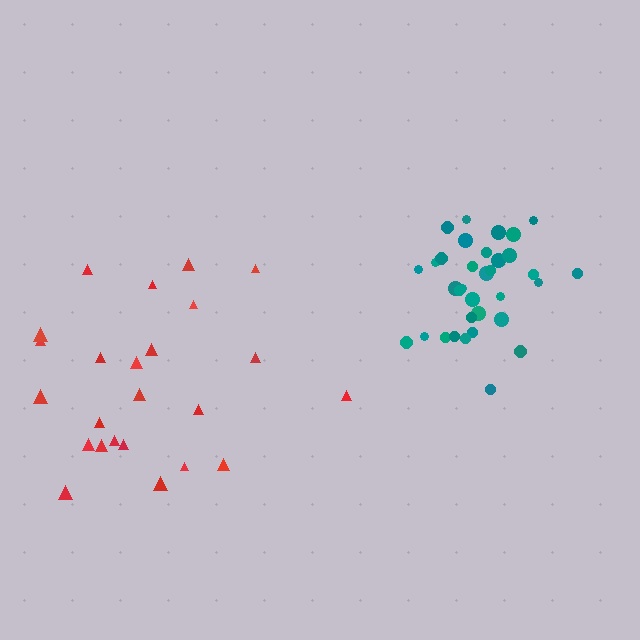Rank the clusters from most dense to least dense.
teal, red.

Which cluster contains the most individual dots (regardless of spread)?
Teal (34).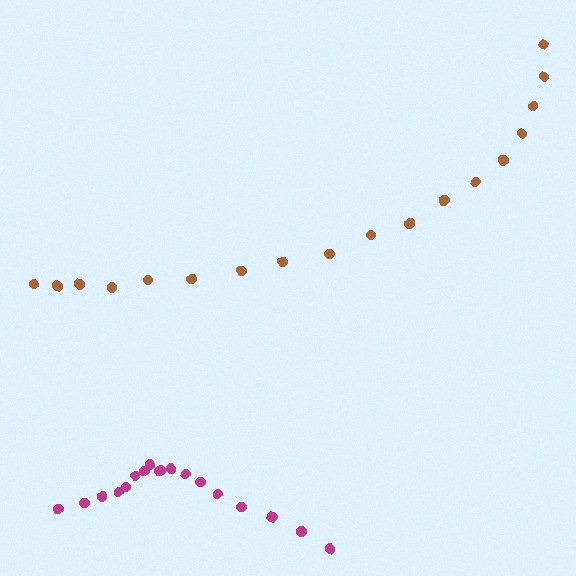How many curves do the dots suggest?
There are 2 distinct paths.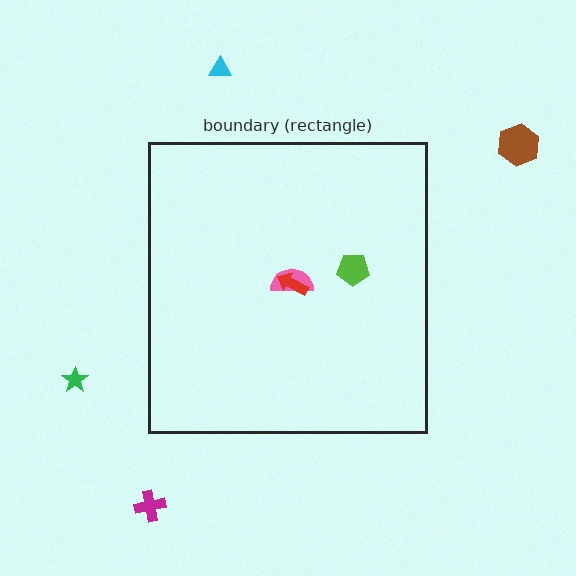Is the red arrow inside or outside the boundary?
Inside.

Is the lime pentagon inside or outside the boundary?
Inside.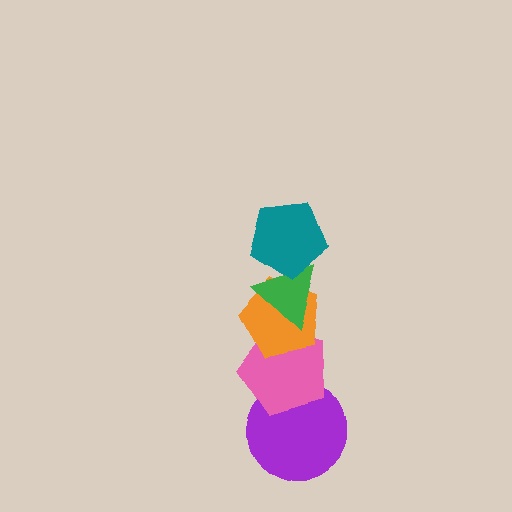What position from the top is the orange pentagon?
The orange pentagon is 3rd from the top.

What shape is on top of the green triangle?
The teal pentagon is on top of the green triangle.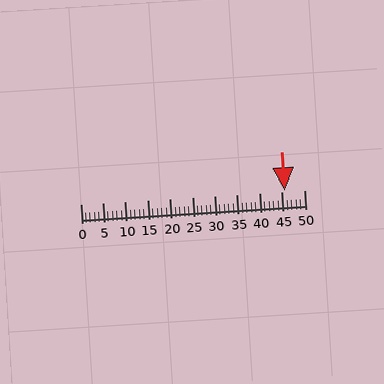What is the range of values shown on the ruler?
The ruler shows values from 0 to 50.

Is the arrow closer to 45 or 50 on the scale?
The arrow is closer to 45.